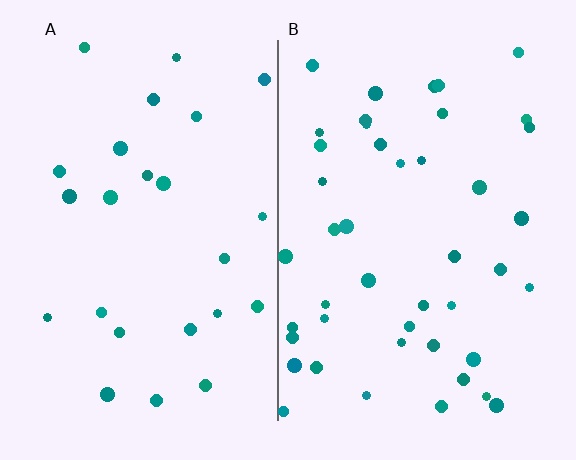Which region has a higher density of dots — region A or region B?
B (the right).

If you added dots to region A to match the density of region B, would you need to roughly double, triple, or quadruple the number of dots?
Approximately double.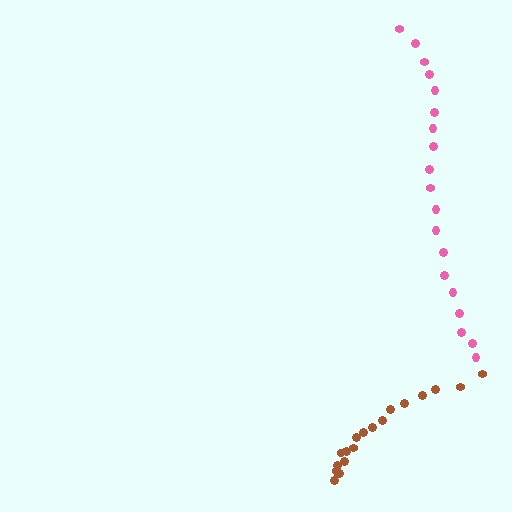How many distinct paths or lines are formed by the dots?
There are 2 distinct paths.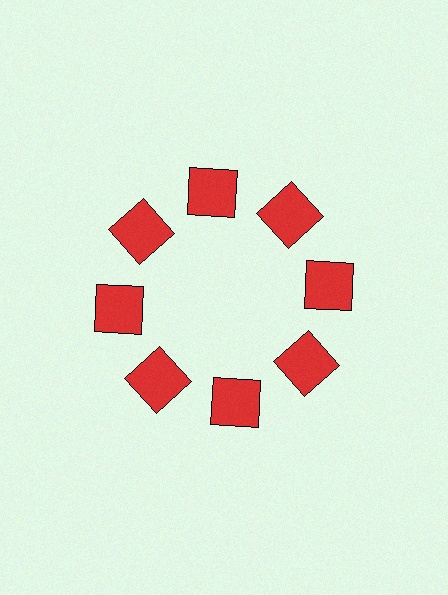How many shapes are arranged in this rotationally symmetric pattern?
There are 8 shapes, arranged in 8 groups of 1.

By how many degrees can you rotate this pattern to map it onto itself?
The pattern maps onto itself every 45 degrees of rotation.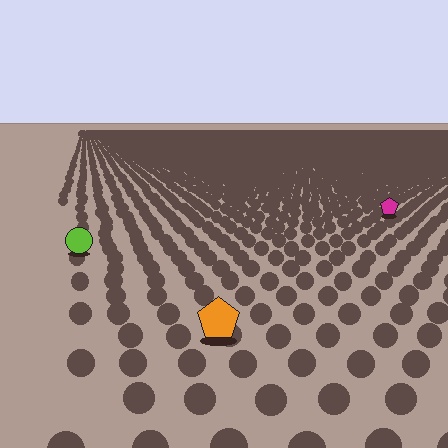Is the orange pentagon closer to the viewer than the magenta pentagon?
Yes. The orange pentagon is closer — you can tell from the texture gradient: the ground texture is coarser near it.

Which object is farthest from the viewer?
The magenta pentagon is farthest from the viewer. It appears smaller and the ground texture around it is denser.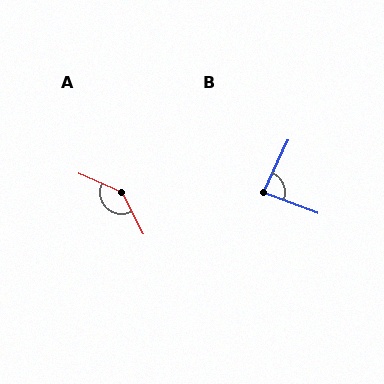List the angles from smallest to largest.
B (85°), A (141°).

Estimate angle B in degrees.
Approximately 85 degrees.